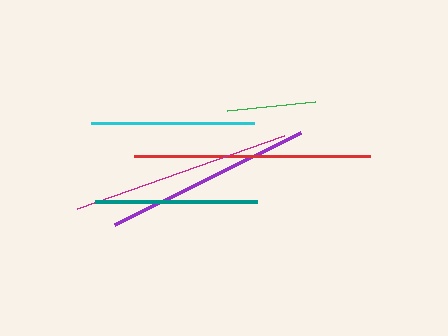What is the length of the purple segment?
The purple segment is approximately 208 pixels long.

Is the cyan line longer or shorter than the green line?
The cyan line is longer than the green line.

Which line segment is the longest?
The red line is the longest at approximately 235 pixels.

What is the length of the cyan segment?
The cyan segment is approximately 163 pixels long.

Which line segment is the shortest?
The green line is the shortest at approximately 89 pixels.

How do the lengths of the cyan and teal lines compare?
The cyan and teal lines are approximately the same length.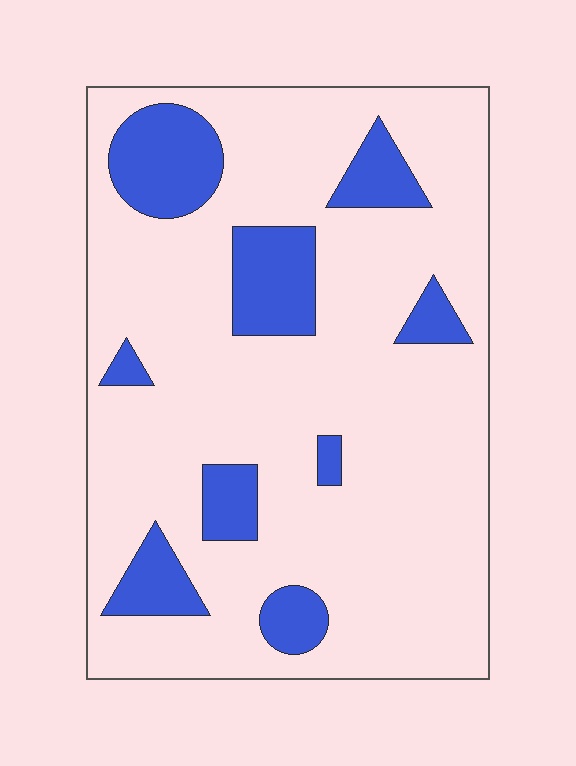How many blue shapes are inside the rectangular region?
9.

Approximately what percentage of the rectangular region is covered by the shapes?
Approximately 20%.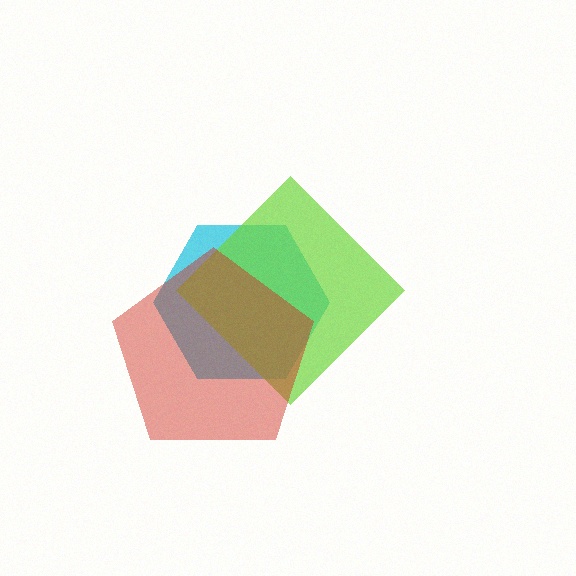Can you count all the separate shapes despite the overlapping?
Yes, there are 3 separate shapes.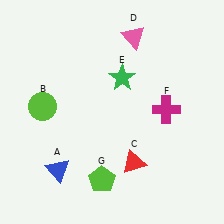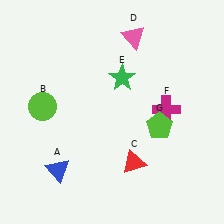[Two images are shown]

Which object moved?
The lime pentagon (G) moved right.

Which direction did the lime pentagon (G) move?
The lime pentagon (G) moved right.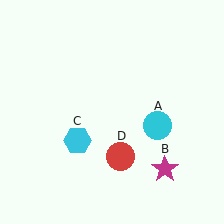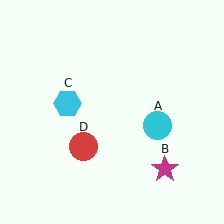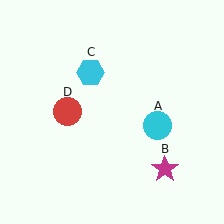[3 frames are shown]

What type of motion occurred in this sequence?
The cyan hexagon (object C), red circle (object D) rotated clockwise around the center of the scene.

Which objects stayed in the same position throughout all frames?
Cyan circle (object A) and magenta star (object B) remained stationary.